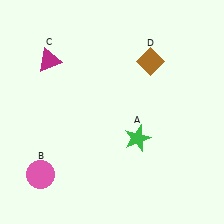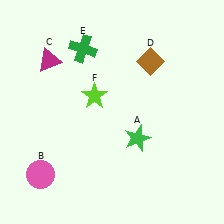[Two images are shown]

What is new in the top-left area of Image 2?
A lime star (F) was added in the top-left area of Image 2.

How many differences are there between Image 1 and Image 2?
There are 2 differences between the two images.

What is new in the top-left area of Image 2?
A green cross (E) was added in the top-left area of Image 2.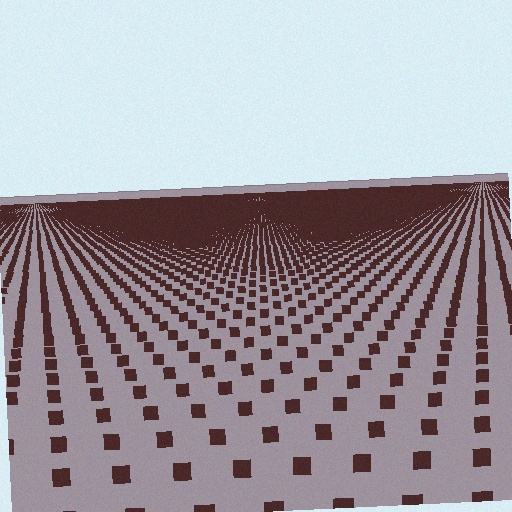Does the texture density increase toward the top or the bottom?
Density increases toward the top.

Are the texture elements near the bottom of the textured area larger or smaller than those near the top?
Larger. Near the bottom, elements are closer to the viewer and appear at a bigger on-screen size.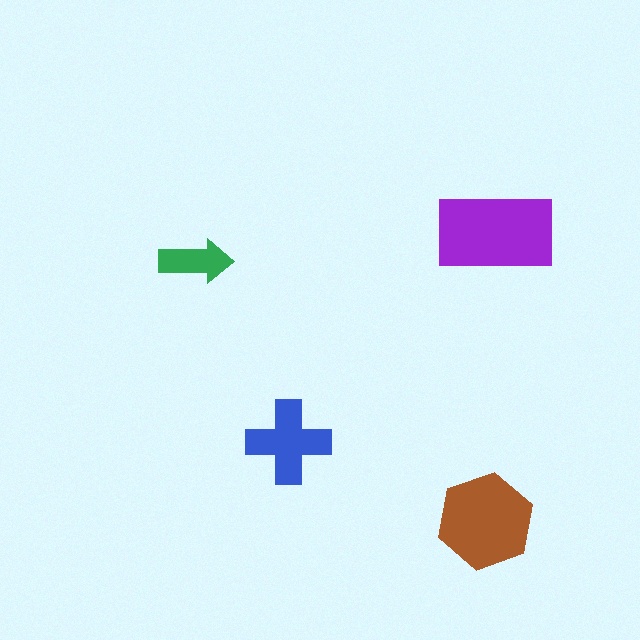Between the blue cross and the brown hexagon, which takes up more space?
The brown hexagon.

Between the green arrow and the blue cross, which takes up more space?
The blue cross.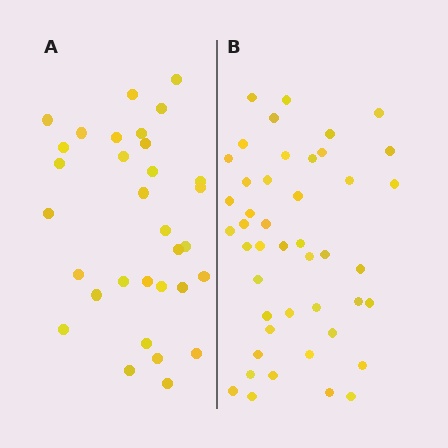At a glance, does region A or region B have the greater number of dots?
Region B (the right region) has more dots.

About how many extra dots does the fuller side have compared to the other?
Region B has approximately 15 more dots than region A.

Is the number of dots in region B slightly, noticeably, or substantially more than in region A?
Region B has noticeably more, but not dramatically so. The ratio is roughly 1.4 to 1.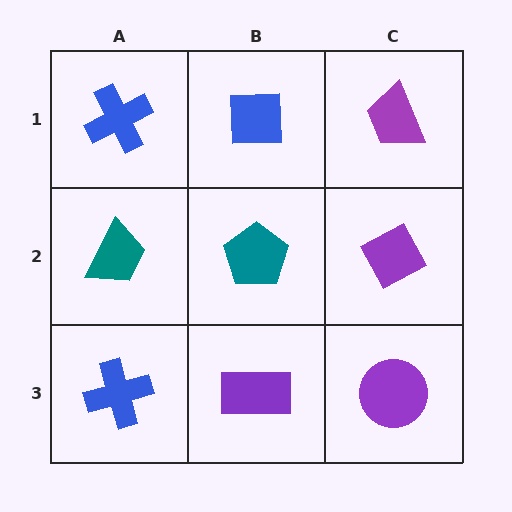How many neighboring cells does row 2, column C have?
3.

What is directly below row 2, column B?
A purple rectangle.